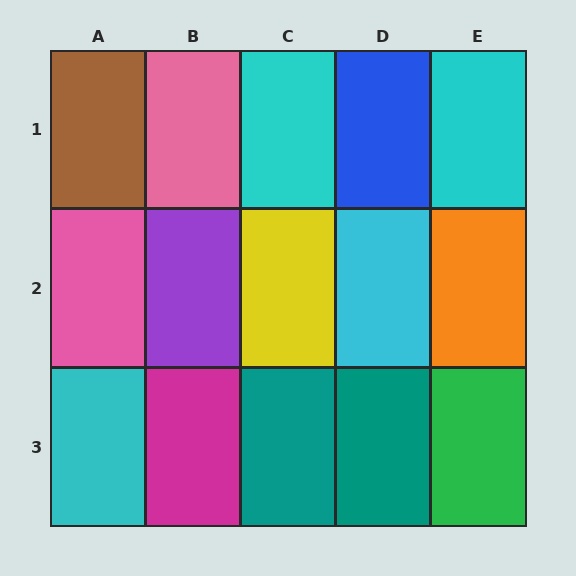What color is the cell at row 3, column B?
Magenta.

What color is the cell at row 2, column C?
Yellow.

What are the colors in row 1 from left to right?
Brown, pink, cyan, blue, cyan.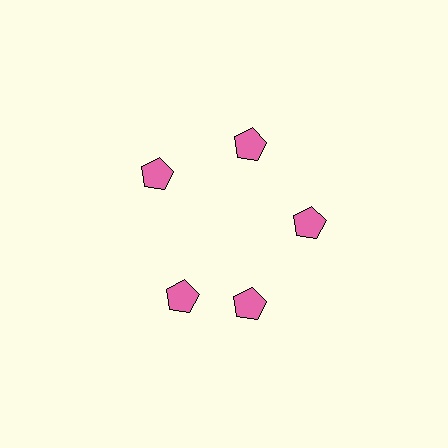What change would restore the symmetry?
The symmetry would be restored by rotating it back into even spacing with its neighbors so that all 5 pentagons sit at equal angles and equal distance from the center.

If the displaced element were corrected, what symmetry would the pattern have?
It would have 5-fold rotational symmetry — the pattern would map onto itself every 72 degrees.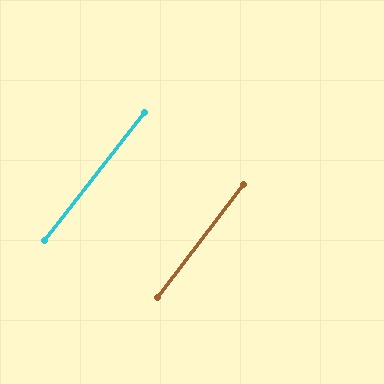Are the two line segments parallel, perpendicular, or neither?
Parallel — their directions differ by only 0.8°.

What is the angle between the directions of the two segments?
Approximately 1 degree.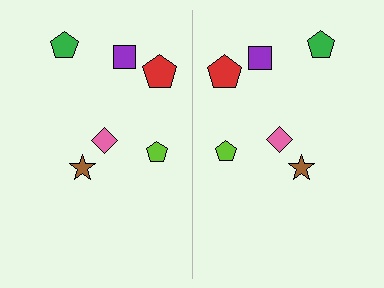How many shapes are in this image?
There are 12 shapes in this image.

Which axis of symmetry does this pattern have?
The pattern has a vertical axis of symmetry running through the center of the image.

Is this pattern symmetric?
Yes, this pattern has bilateral (reflection) symmetry.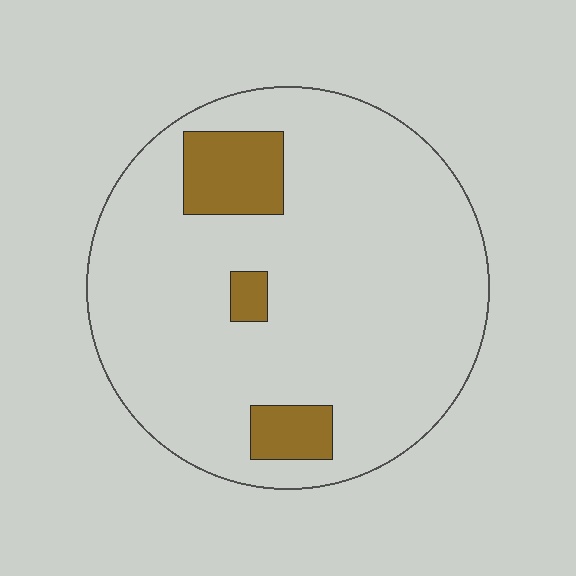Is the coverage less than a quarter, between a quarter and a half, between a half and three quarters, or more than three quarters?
Less than a quarter.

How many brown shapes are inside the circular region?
3.